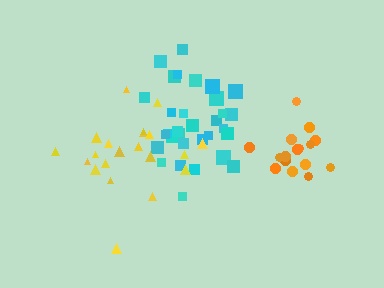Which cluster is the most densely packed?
Cyan.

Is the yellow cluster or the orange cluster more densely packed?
Orange.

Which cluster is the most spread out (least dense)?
Yellow.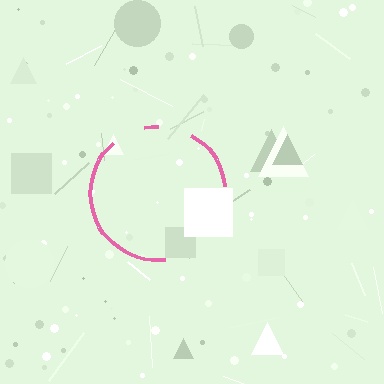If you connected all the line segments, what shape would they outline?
They would outline a circle.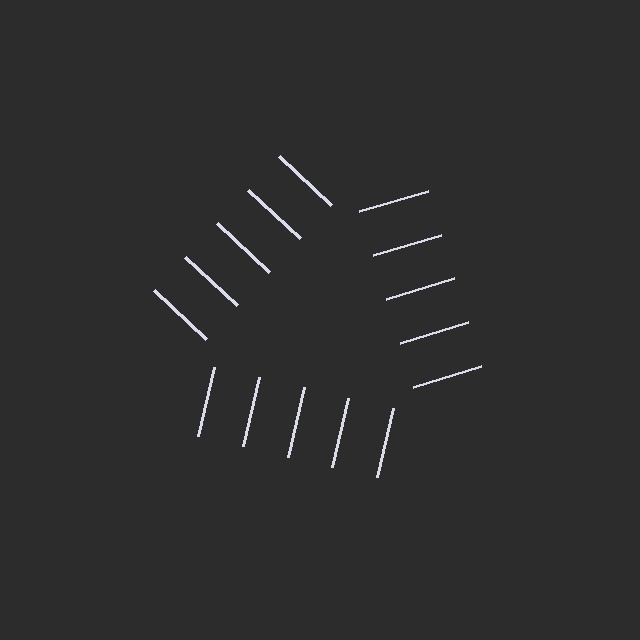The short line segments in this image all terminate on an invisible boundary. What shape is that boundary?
An illusory triangle — the line segments terminate on its edges but no continuous stroke is drawn.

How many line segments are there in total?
15 — 5 along each of the 3 edges.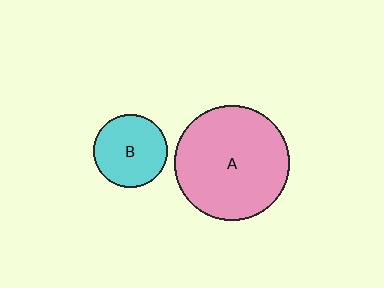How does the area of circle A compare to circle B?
Approximately 2.4 times.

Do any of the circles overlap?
No, none of the circles overlap.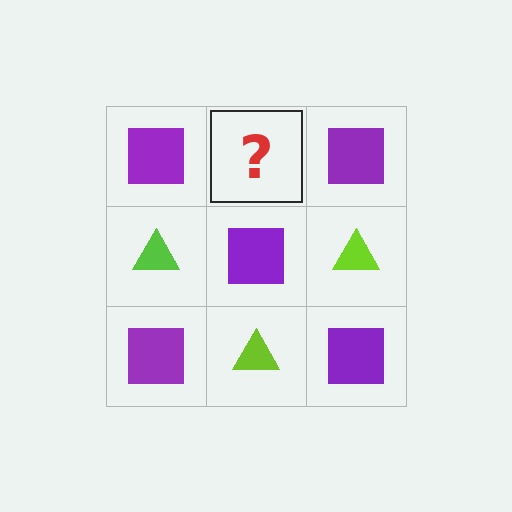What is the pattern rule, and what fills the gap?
The rule is that it alternates purple square and lime triangle in a checkerboard pattern. The gap should be filled with a lime triangle.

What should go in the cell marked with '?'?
The missing cell should contain a lime triangle.